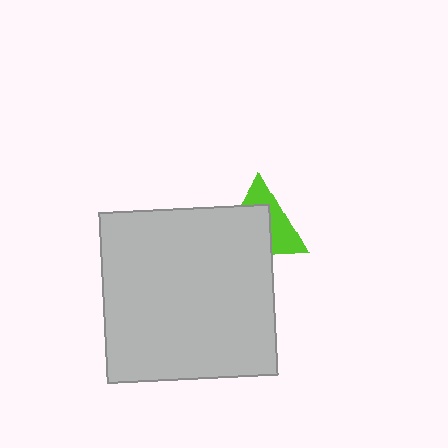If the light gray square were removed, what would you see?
You would see the complete lime triangle.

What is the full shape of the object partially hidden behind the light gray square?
The partially hidden object is a lime triangle.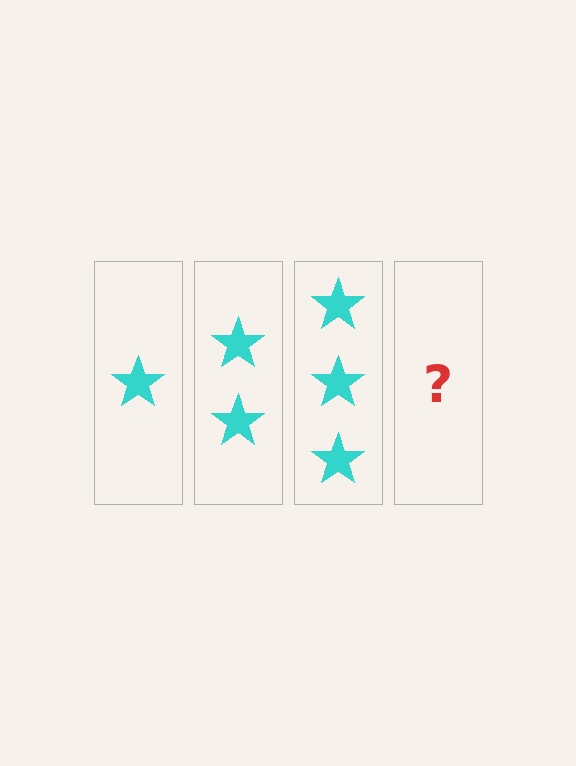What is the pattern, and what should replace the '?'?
The pattern is that each step adds one more star. The '?' should be 4 stars.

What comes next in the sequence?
The next element should be 4 stars.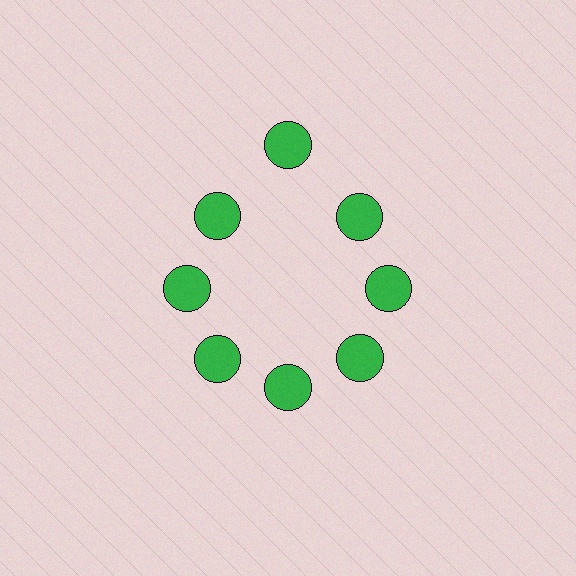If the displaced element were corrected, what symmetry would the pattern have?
It would have 8-fold rotational symmetry — the pattern would map onto itself every 45 degrees.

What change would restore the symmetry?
The symmetry would be restored by moving it inward, back onto the ring so that all 8 circles sit at equal angles and equal distance from the center.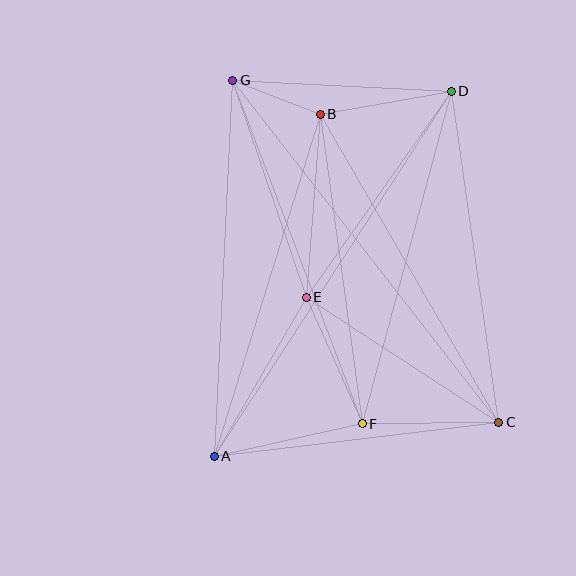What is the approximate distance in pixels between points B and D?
The distance between B and D is approximately 133 pixels.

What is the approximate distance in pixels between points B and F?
The distance between B and F is approximately 312 pixels.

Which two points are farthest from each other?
Points A and D are farthest from each other.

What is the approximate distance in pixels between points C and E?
The distance between C and E is approximately 229 pixels.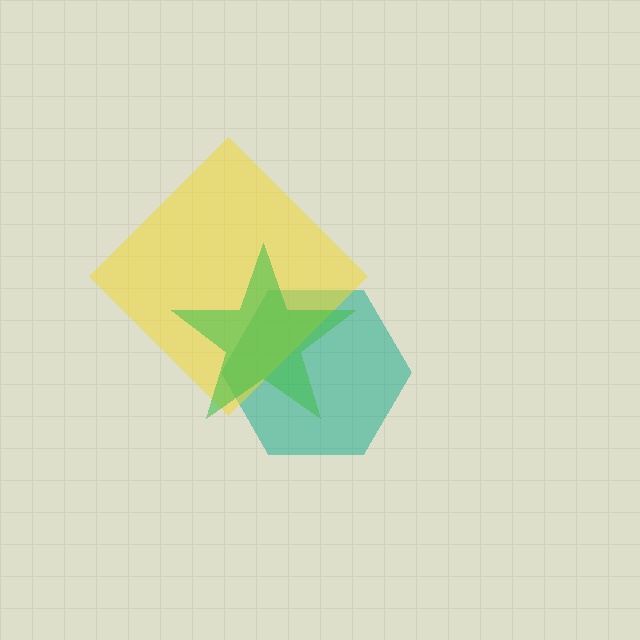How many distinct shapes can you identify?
There are 3 distinct shapes: a teal hexagon, a yellow diamond, a green star.